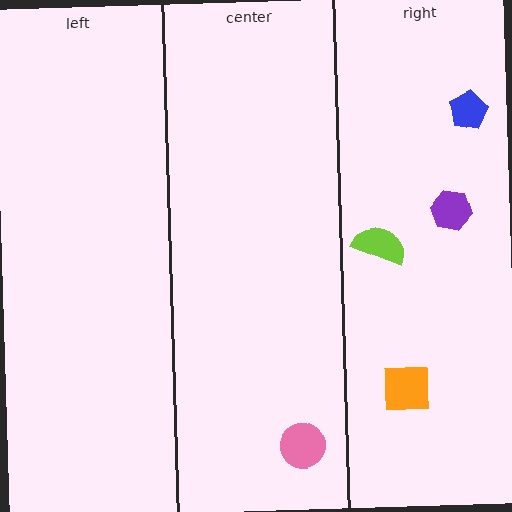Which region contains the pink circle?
The center region.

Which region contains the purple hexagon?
The right region.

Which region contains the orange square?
The right region.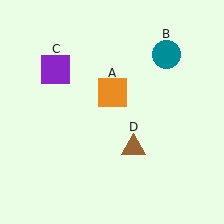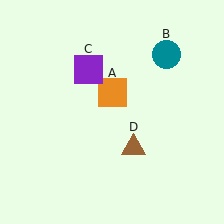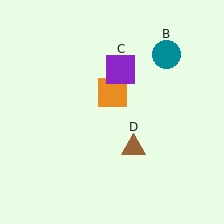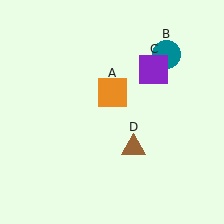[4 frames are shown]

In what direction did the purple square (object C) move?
The purple square (object C) moved right.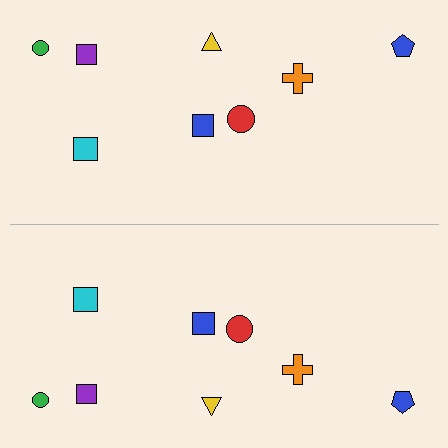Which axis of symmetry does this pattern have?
The pattern has a horizontal axis of symmetry running through the center of the image.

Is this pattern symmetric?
Yes, this pattern has bilateral (reflection) symmetry.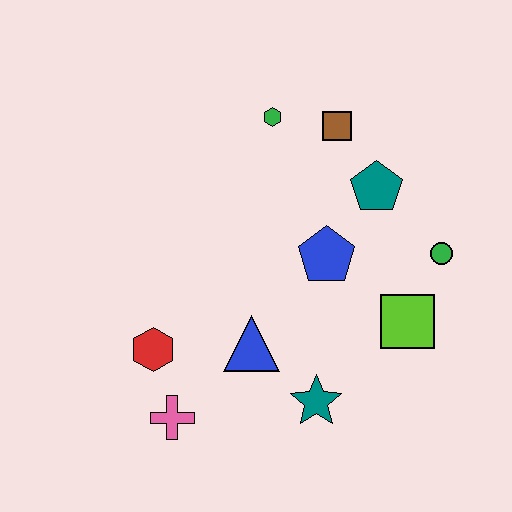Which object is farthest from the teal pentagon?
The pink cross is farthest from the teal pentagon.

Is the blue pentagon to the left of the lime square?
Yes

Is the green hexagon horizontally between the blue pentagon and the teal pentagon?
No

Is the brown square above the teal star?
Yes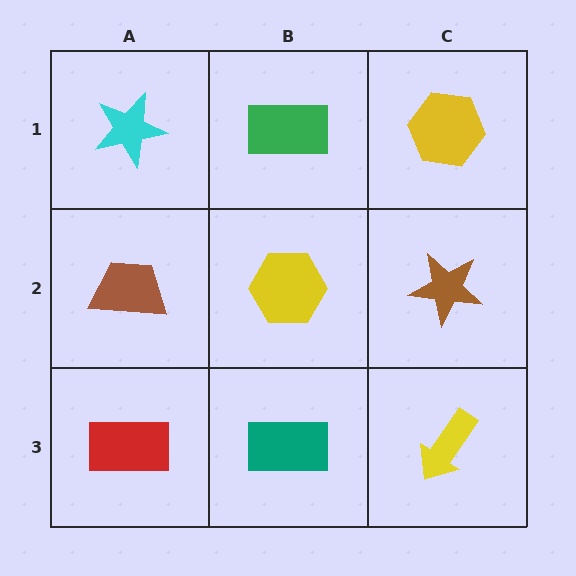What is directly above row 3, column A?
A brown trapezoid.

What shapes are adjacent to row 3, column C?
A brown star (row 2, column C), a teal rectangle (row 3, column B).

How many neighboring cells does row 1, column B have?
3.